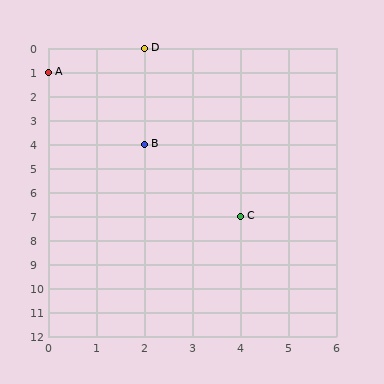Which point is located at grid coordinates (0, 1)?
Point A is at (0, 1).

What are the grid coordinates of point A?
Point A is at grid coordinates (0, 1).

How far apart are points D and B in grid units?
Points D and B are 4 rows apart.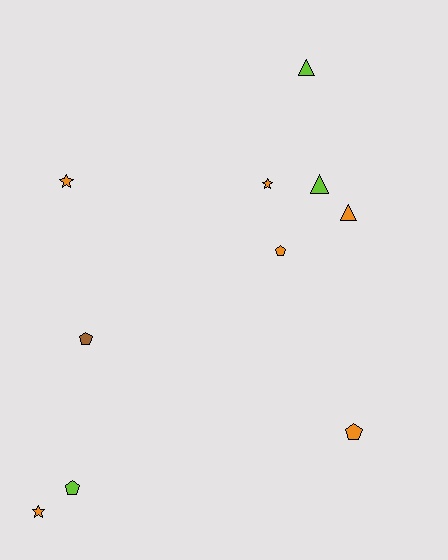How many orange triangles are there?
There is 1 orange triangle.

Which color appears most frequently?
Orange, with 6 objects.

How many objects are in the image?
There are 10 objects.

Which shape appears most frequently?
Pentagon, with 4 objects.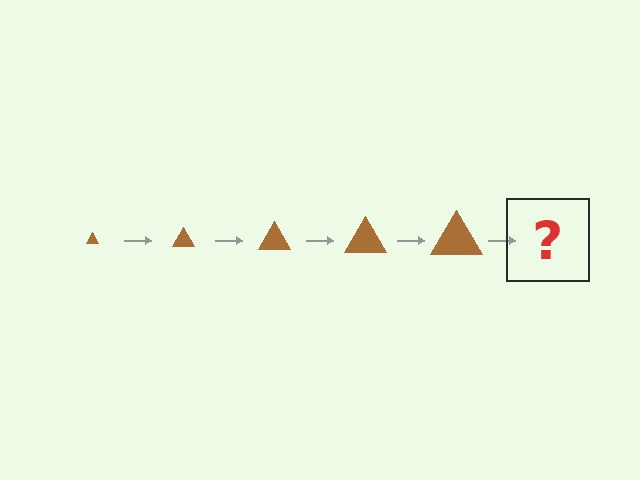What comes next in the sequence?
The next element should be a brown triangle, larger than the previous one.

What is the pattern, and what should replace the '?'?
The pattern is that the triangle gets progressively larger each step. The '?' should be a brown triangle, larger than the previous one.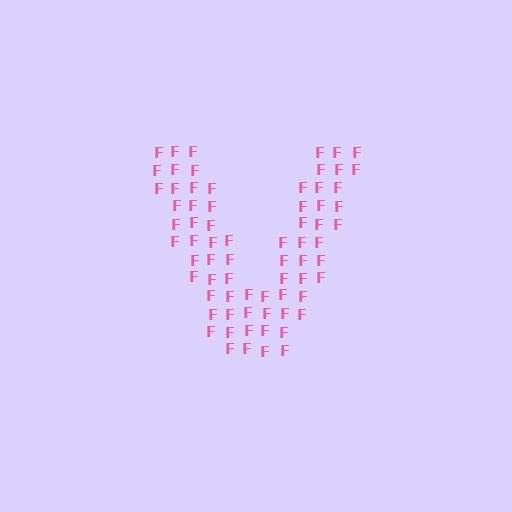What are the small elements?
The small elements are letter F's.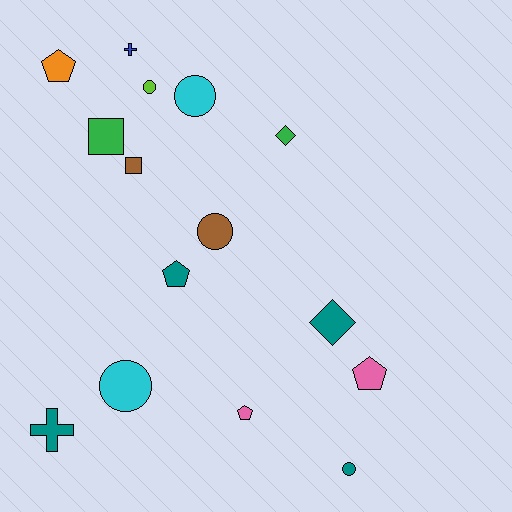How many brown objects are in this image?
There are 2 brown objects.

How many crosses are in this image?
There are 2 crosses.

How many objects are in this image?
There are 15 objects.